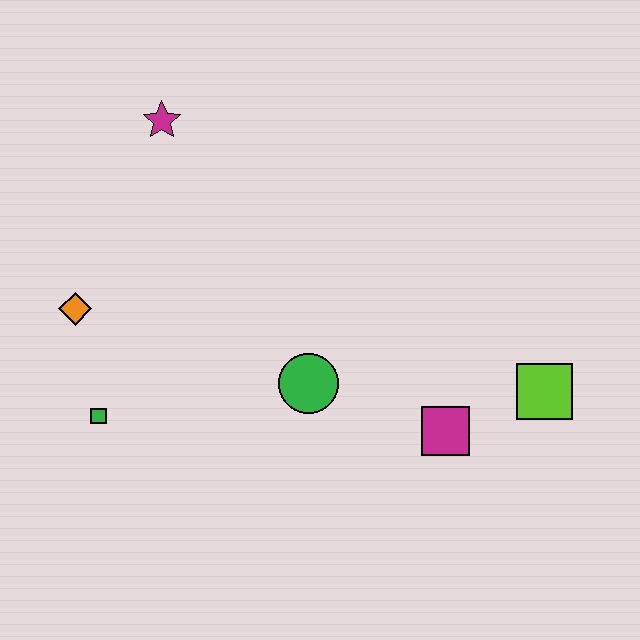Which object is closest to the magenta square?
The lime square is closest to the magenta square.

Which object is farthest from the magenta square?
The magenta star is farthest from the magenta square.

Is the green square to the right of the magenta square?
No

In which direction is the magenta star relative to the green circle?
The magenta star is above the green circle.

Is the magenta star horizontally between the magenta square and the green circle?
No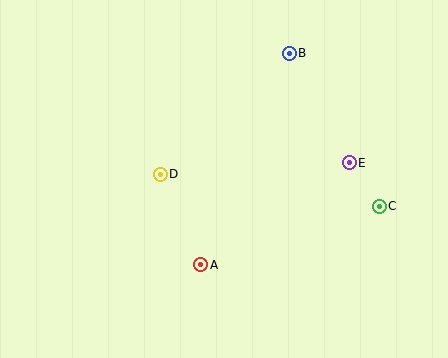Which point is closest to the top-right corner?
Point B is closest to the top-right corner.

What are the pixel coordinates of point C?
Point C is at (379, 206).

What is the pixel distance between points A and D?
The distance between A and D is 99 pixels.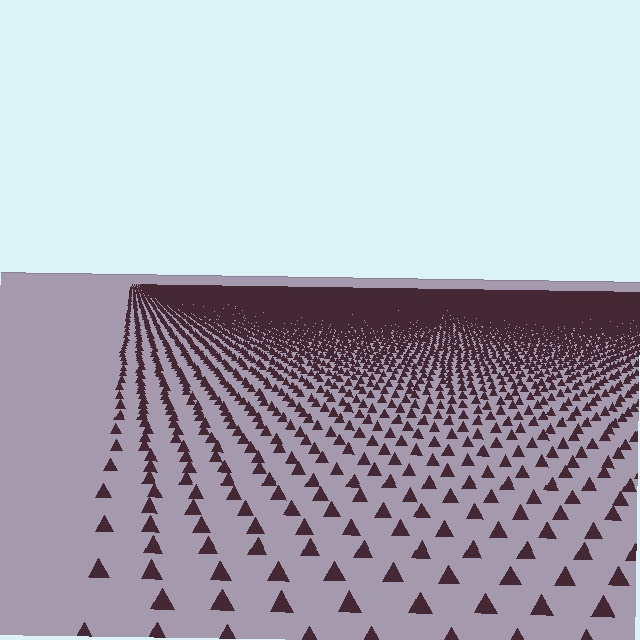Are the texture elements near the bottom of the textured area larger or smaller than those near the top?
Larger. Near the bottom, elements are closer to the viewer and appear at a bigger on-screen size.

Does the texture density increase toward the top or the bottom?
Density increases toward the top.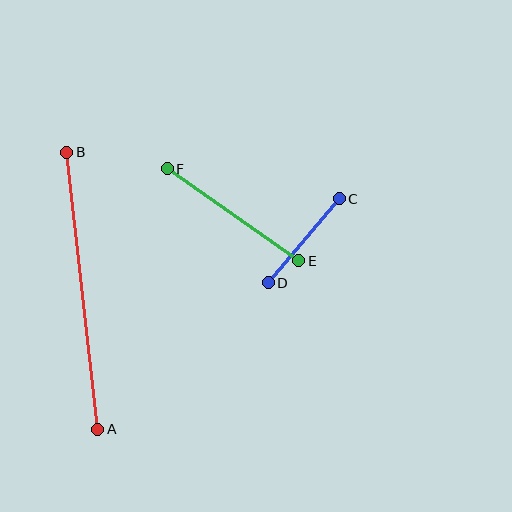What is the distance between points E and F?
The distance is approximately 160 pixels.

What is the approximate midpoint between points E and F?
The midpoint is at approximately (233, 215) pixels.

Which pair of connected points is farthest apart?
Points A and B are farthest apart.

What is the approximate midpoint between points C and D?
The midpoint is at approximately (304, 241) pixels.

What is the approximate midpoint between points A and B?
The midpoint is at approximately (82, 291) pixels.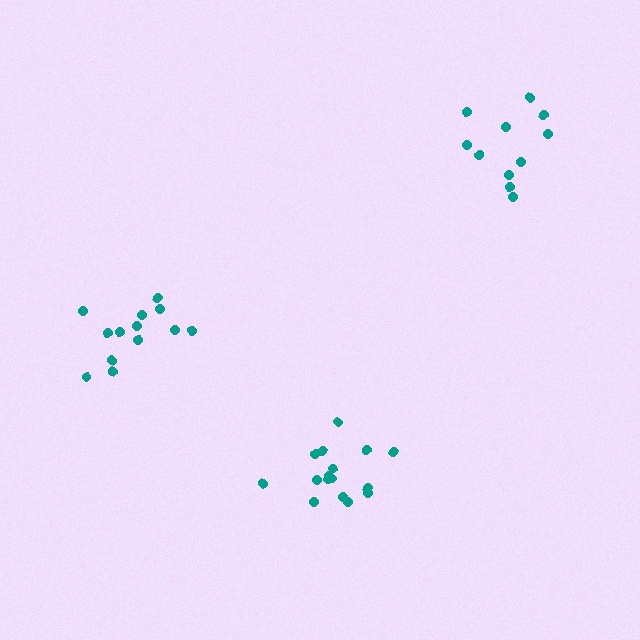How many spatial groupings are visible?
There are 3 spatial groupings.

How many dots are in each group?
Group 1: 11 dots, Group 2: 13 dots, Group 3: 16 dots (40 total).